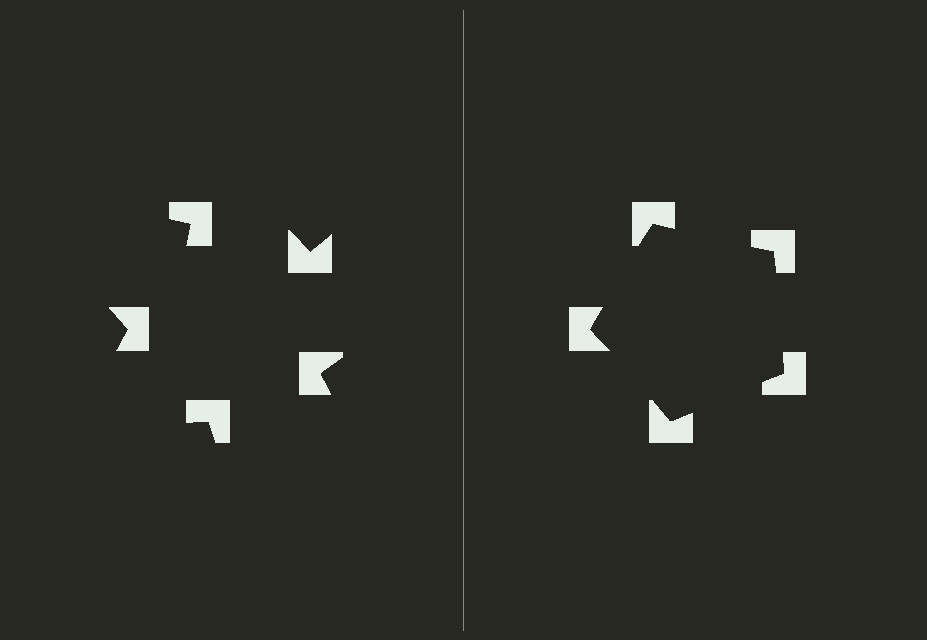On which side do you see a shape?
An illusory pentagon appears on the right side. On the left side the wedge cuts are rotated, so no coherent shape forms.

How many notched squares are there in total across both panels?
10 — 5 on each side.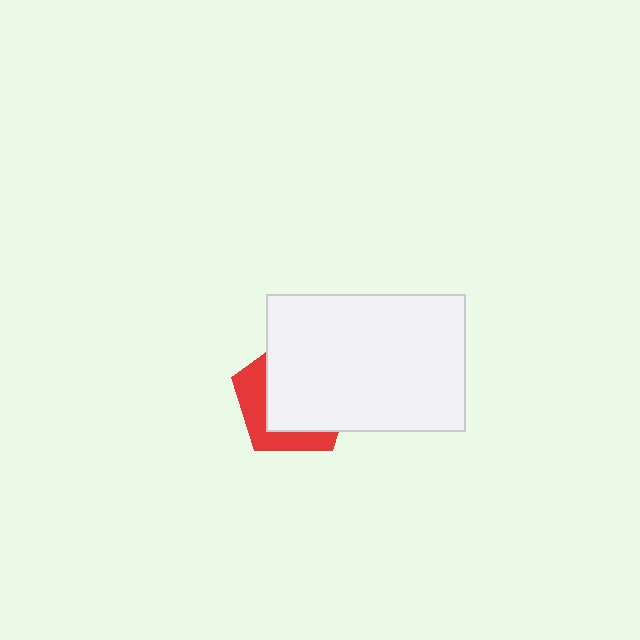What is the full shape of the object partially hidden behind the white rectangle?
The partially hidden object is a red pentagon.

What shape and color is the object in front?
The object in front is a white rectangle.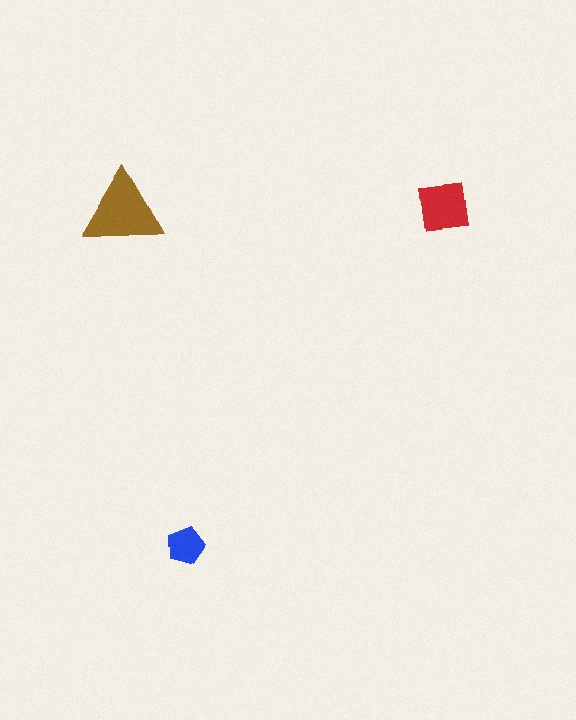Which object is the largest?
The brown triangle.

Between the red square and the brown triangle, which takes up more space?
The brown triangle.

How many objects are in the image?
There are 3 objects in the image.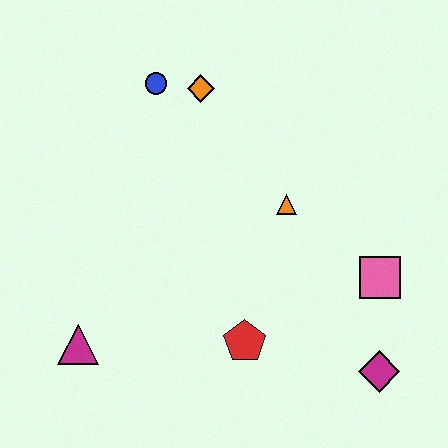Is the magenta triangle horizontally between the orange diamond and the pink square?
No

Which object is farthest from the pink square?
The magenta triangle is farthest from the pink square.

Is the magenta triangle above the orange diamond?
No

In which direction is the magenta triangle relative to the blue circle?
The magenta triangle is below the blue circle.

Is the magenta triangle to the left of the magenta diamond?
Yes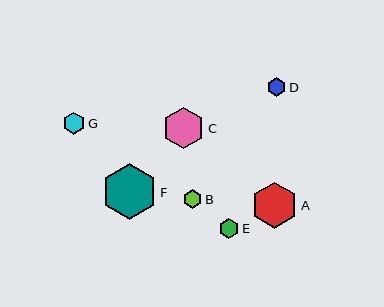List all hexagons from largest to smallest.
From largest to smallest: F, A, C, G, E, B, D.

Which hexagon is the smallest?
Hexagon D is the smallest with a size of approximately 18 pixels.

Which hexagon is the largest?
Hexagon F is the largest with a size of approximately 56 pixels.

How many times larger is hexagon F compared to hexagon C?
Hexagon F is approximately 1.4 times the size of hexagon C.